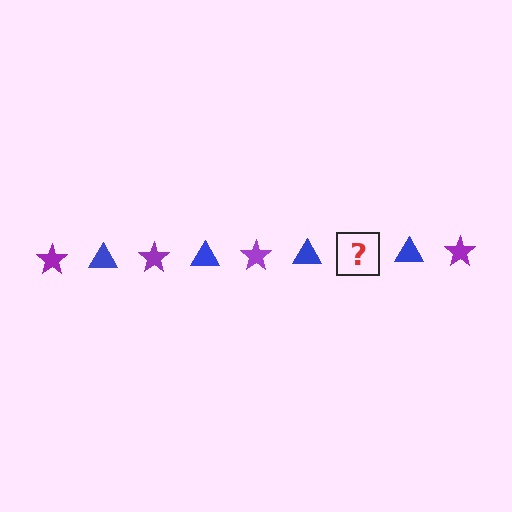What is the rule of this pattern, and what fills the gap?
The rule is that the pattern alternates between purple star and blue triangle. The gap should be filled with a purple star.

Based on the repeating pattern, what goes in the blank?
The blank should be a purple star.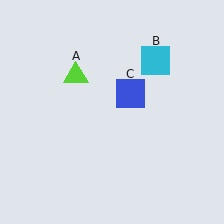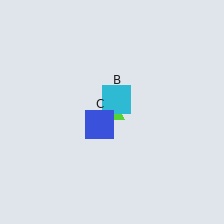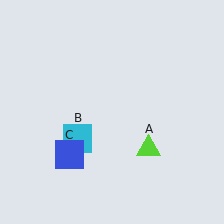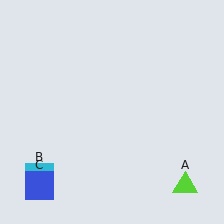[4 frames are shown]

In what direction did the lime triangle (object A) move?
The lime triangle (object A) moved down and to the right.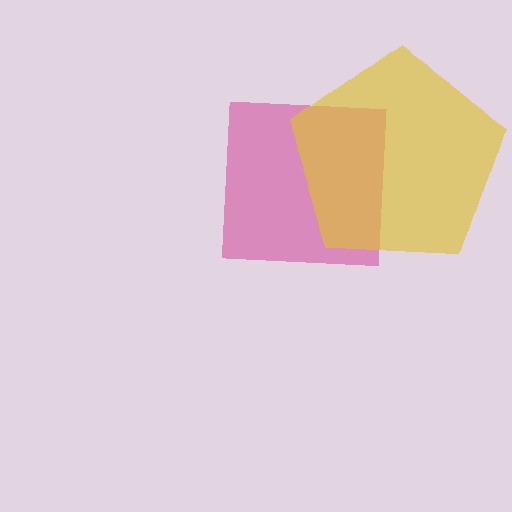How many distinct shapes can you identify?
There are 2 distinct shapes: a magenta square, a yellow pentagon.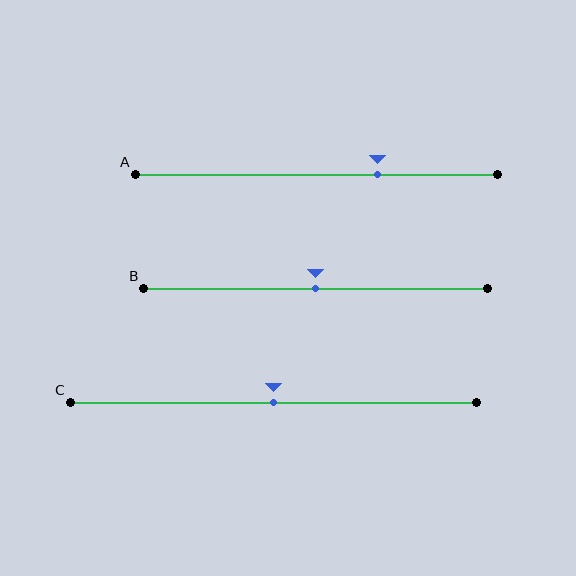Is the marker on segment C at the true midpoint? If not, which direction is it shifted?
Yes, the marker on segment C is at the true midpoint.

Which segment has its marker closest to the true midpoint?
Segment B has its marker closest to the true midpoint.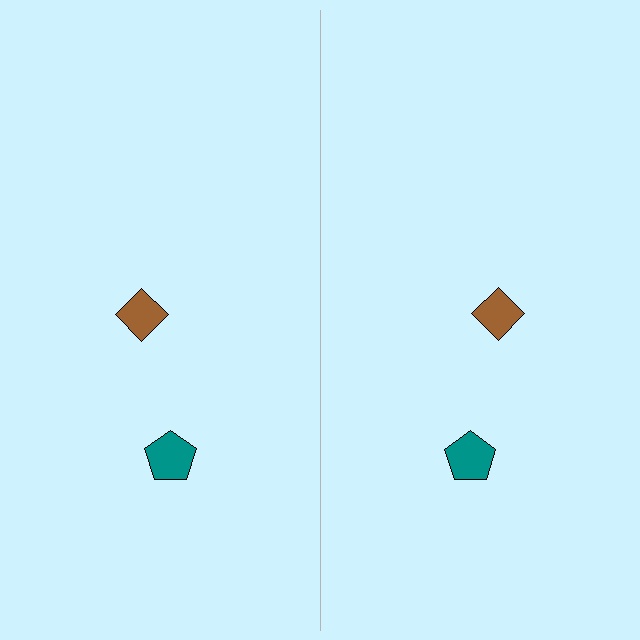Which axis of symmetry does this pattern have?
The pattern has a vertical axis of symmetry running through the center of the image.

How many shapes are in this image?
There are 4 shapes in this image.